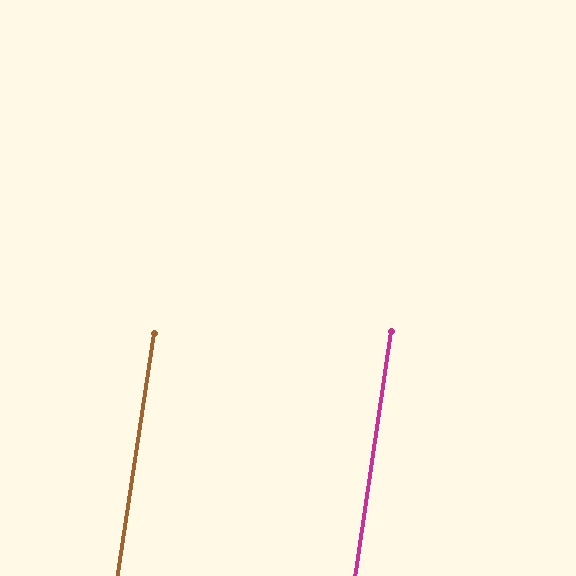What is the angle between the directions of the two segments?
Approximately 0 degrees.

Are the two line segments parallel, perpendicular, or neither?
Parallel — their directions differ by only 0.3°.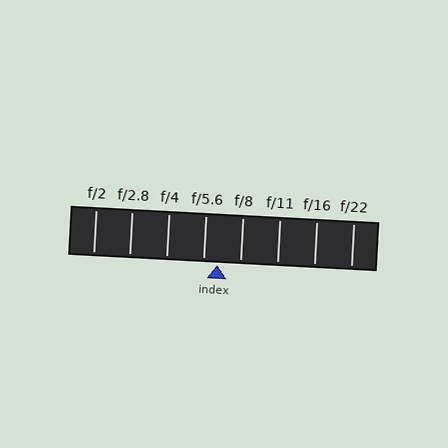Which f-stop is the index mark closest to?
The index mark is closest to f/5.6.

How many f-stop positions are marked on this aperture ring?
There are 8 f-stop positions marked.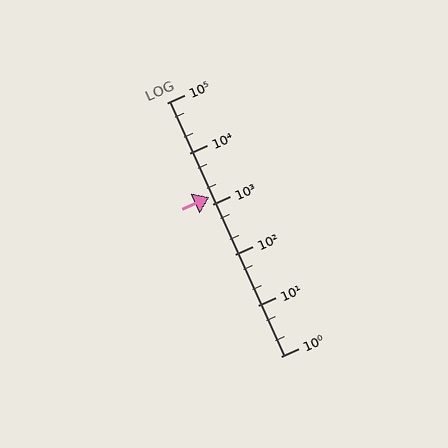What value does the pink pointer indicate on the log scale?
The pointer indicates approximately 1400.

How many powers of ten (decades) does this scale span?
The scale spans 5 decades, from 1 to 100000.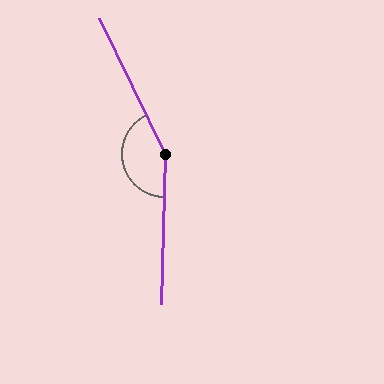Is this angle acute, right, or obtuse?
It is obtuse.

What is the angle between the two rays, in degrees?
Approximately 153 degrees.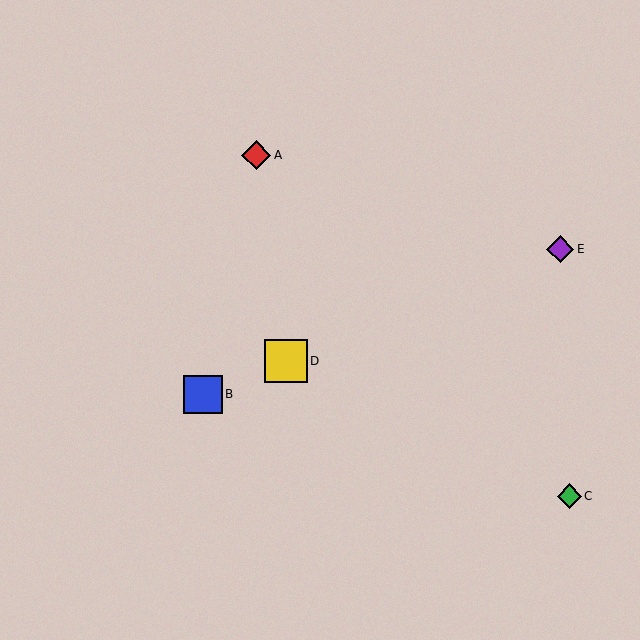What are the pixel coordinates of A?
Object A is at (256, 155).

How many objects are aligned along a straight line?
3 objects (B, D, E) are aligned along a straight line.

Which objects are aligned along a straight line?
Objects B, D, E are aligned along a straight line.